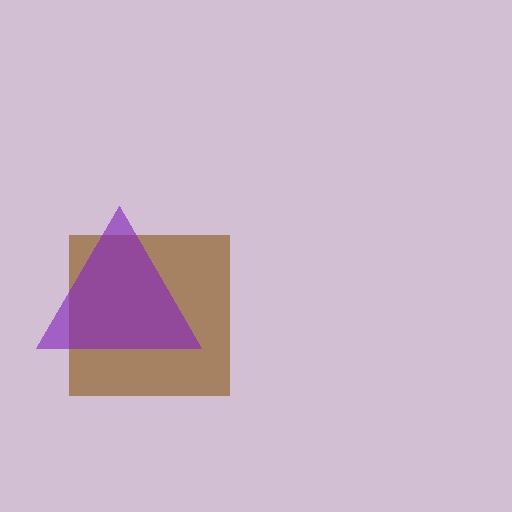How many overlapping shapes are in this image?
There are 2 overlapping shapes in the image.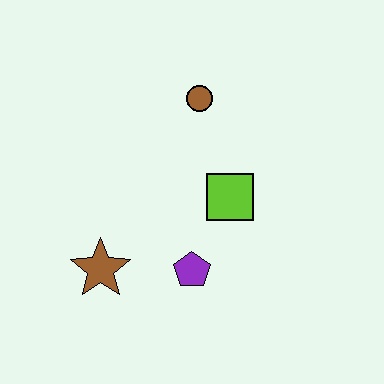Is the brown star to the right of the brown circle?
No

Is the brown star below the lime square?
Yes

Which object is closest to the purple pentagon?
The lime square is closest to the purple pentagon.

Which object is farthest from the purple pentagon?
The brown circle is farthest from the purple pentagon.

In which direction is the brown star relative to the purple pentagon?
The brown star is to the left of the purple pentagon.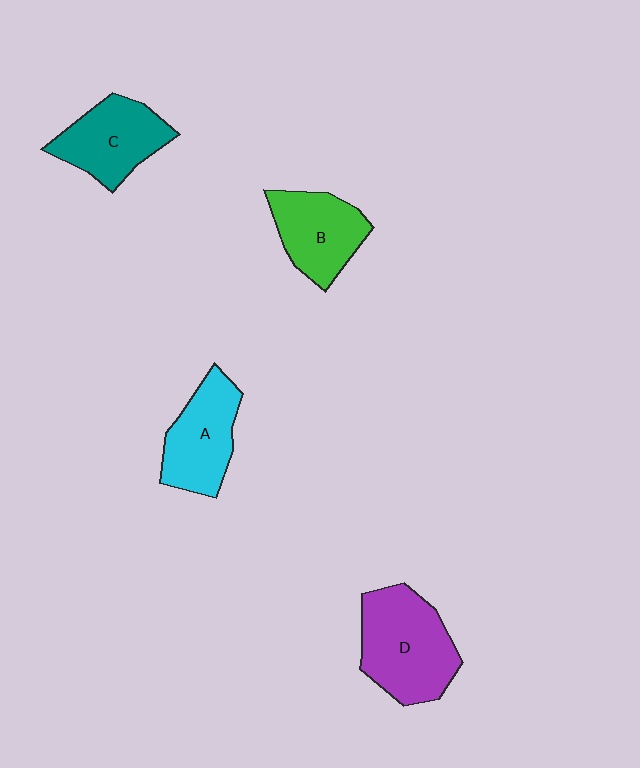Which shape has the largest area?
Shape D (purple).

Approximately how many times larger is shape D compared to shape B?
Approximately 1.4 times.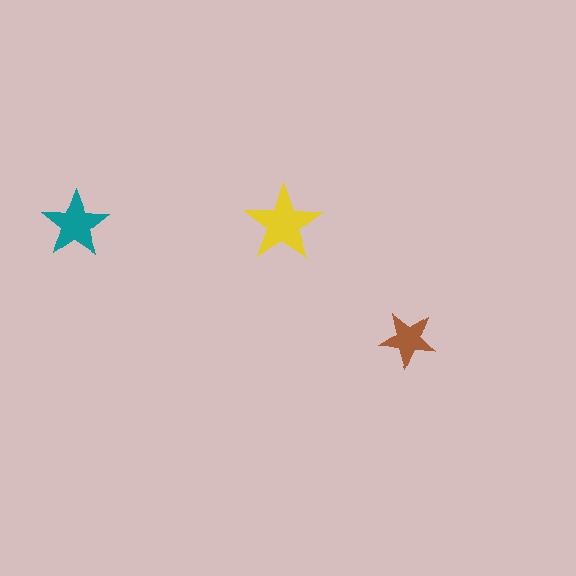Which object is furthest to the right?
The brown star is rightmost.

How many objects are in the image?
There are 3 objects in the image.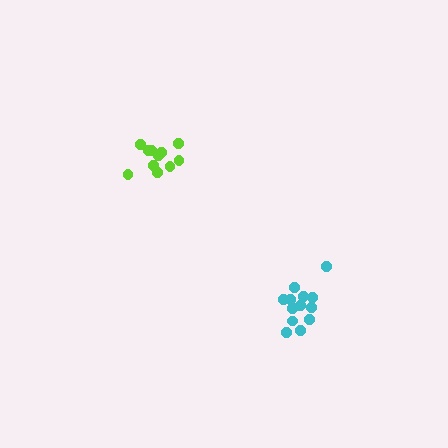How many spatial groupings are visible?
There are 2 spatial groupings.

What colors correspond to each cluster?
The clusters are colored: lime, cyan.